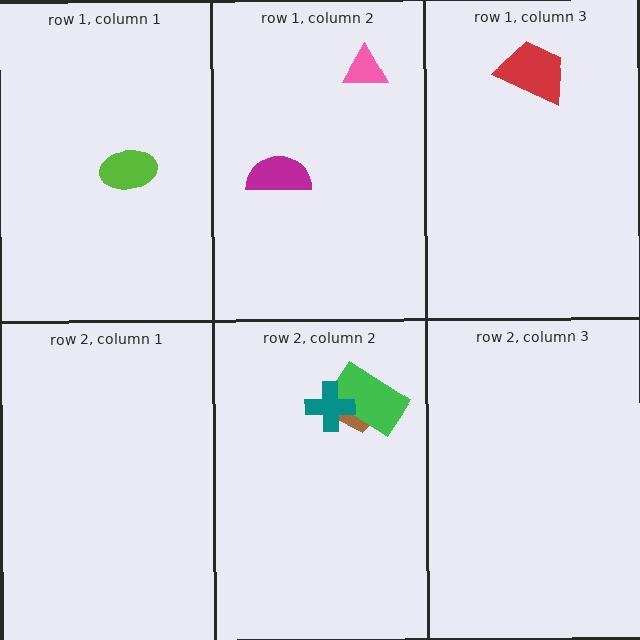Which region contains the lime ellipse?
The row 1, column 1 region.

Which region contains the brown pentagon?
The row 2, column 2 region.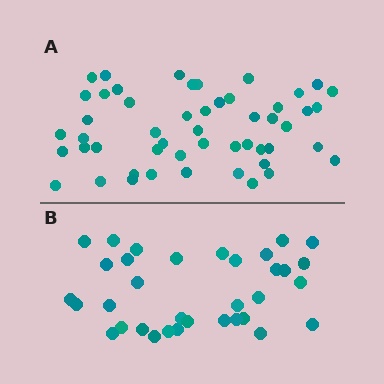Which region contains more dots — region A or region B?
Region A (the top region) has more dots.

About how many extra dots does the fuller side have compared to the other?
Region A has approximately 15 more dots than region B.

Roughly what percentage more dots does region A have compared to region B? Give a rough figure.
About 50% more.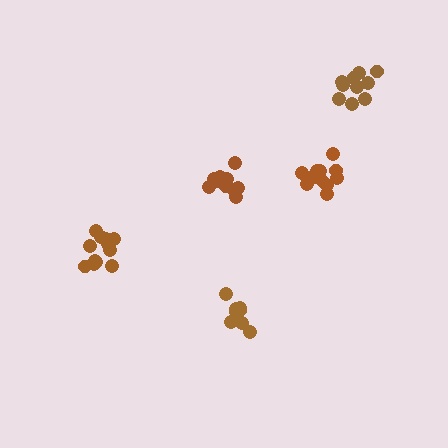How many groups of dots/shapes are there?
There are 5 groups.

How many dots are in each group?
Group 1: 10 dots, Group 2: 8 dots, Group 3: 12 dots, Group 4: 10 dots, Group 5: 12 dots (52 total).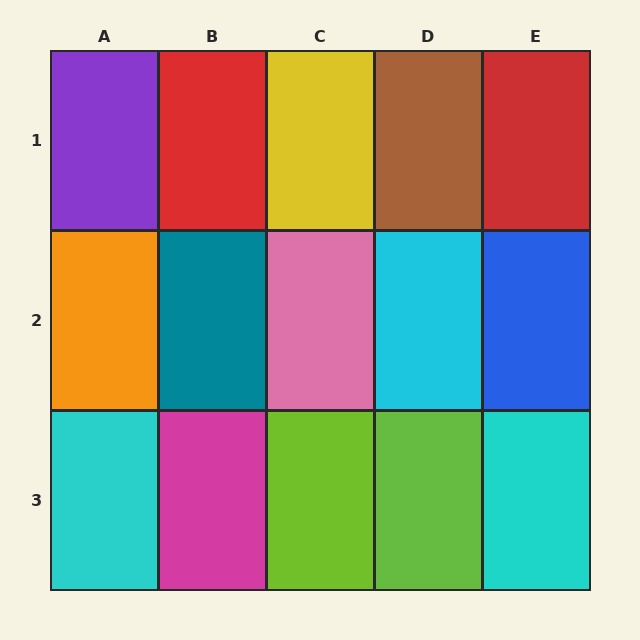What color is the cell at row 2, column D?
Cyan.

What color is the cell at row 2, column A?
Orange.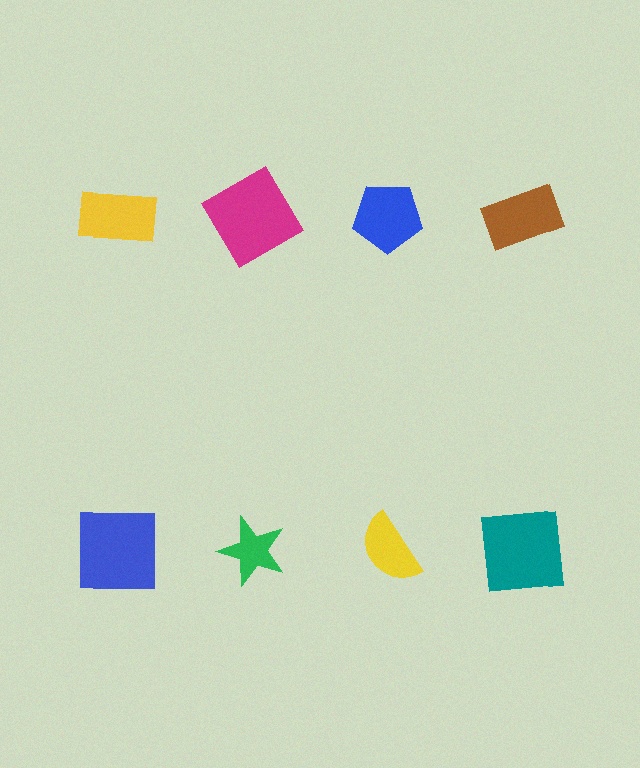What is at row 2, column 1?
A blue square.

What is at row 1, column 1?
A yellow rectangle.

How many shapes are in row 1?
4 shapes.